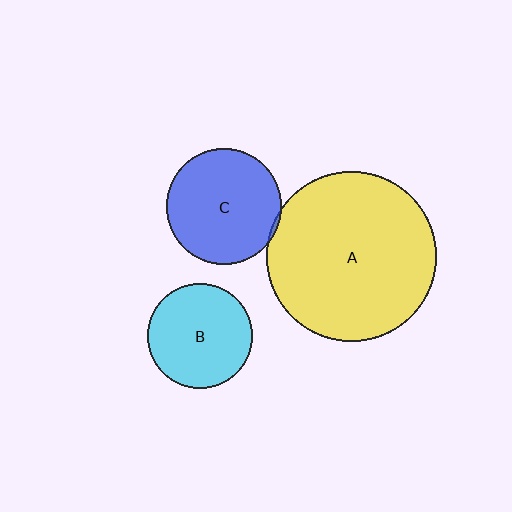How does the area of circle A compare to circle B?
Approximately 2.6 times.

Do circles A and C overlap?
Yes.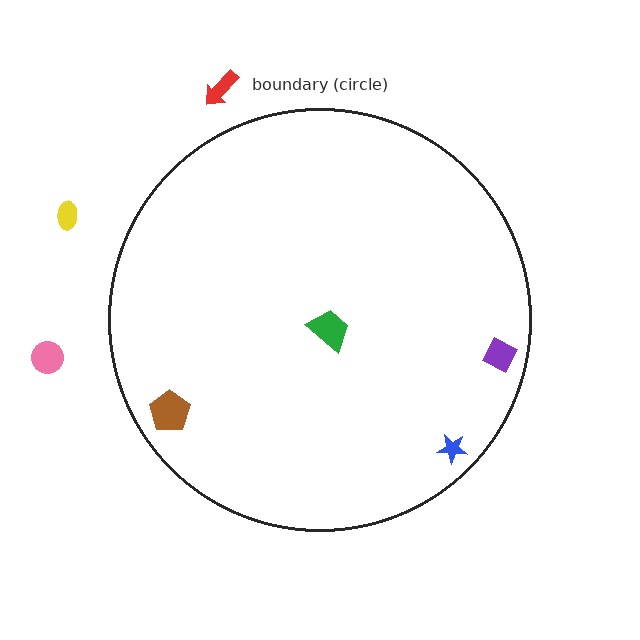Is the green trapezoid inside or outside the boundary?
Inside.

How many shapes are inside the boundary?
4 inside, 3 outside.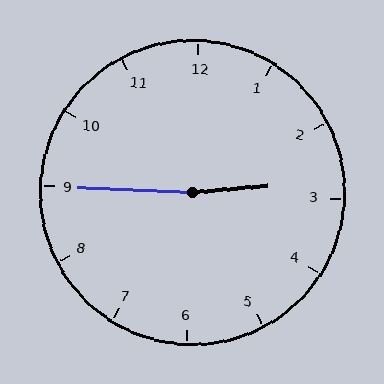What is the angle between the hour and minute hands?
Approximately 172 degrees.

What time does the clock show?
2:45.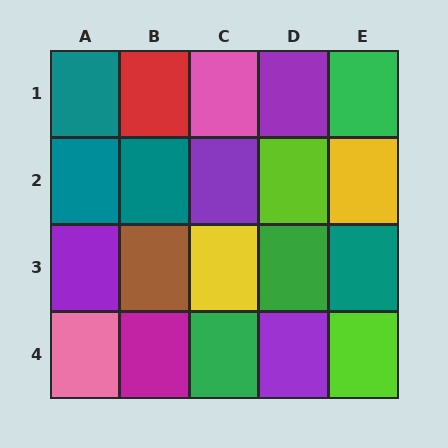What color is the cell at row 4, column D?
Purple.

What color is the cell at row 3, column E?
Teal.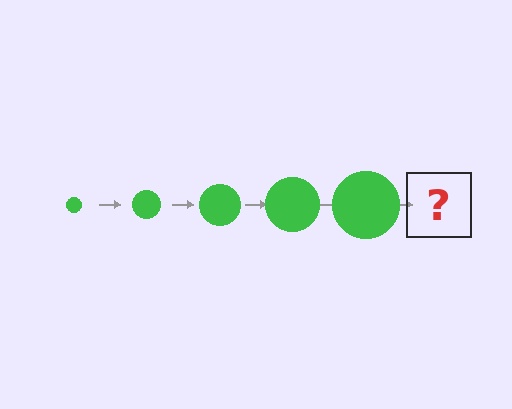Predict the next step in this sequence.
The next step is a green circle, larger than the previous one.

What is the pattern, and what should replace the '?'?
The pattern is that the circle gets progressively larger each step. The '?' should be a green circle, larger than the previous one.